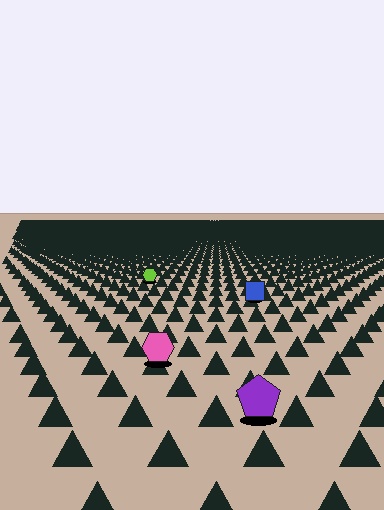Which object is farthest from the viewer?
The lime hexagon is farthest from the viewer. It appears smaller and the ground texture around it is denser.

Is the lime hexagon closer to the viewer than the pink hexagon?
No. The pink hexagon is closer — you can tell from the texture gradient: the ground texture is coarser near it.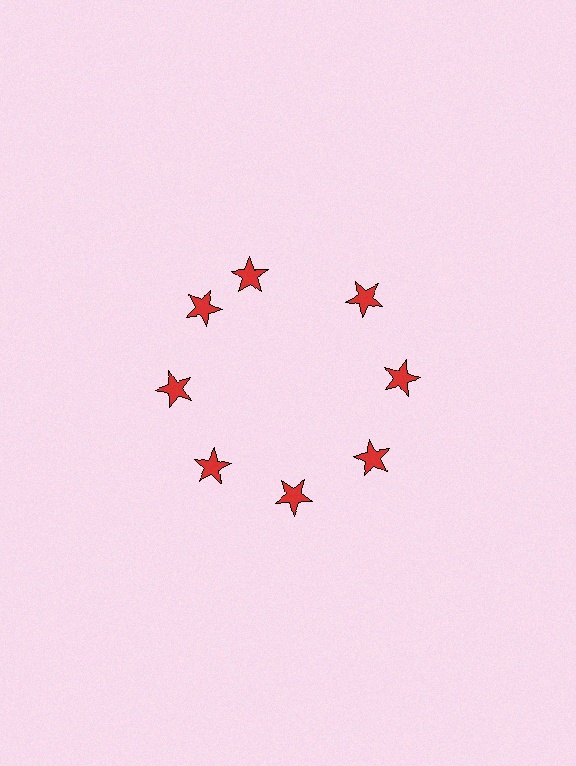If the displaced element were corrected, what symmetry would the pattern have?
It would have 8-fold rotational symmetry — the pattern would map onto itself every 45 degrees.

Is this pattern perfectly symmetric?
No. The 8 red stars are arranged in a ring, but one element near the 12 o'clock position is rotated out of alignment along the ring, breaking the 8-fold rotational symmetry.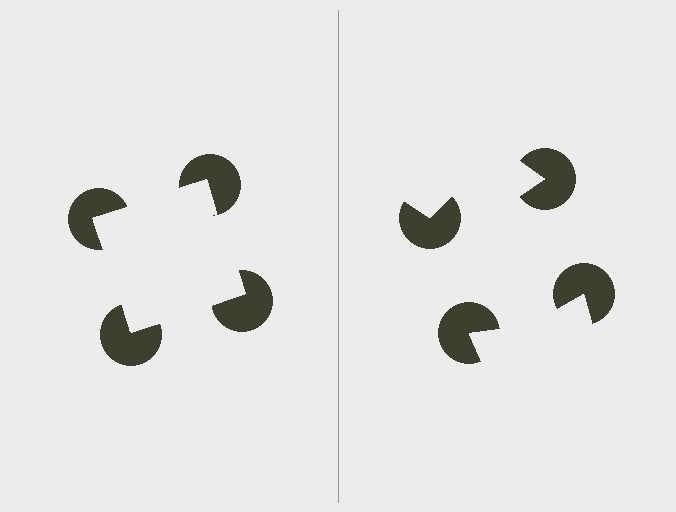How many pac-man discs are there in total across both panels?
8 — 4 on each side.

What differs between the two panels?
The pac-man discs are positioned identically on both sides; only the wedge orientations differ. On the left they align to a square; on the right they are misaligned.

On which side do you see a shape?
An illusory square appears on the left side. On the right side the wedge cuts are rotated, so no coherent shape forms.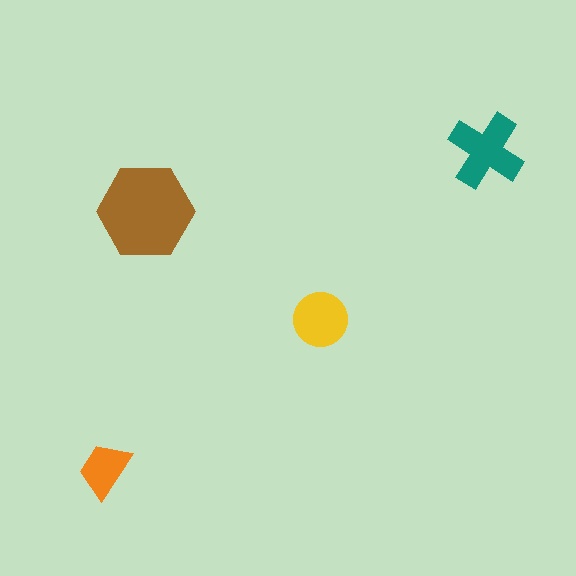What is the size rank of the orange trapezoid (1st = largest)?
4th.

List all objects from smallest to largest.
The orange trapezoid, the yellow circle, the teal cross, the brown hexagon.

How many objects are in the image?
There are 4 objects in the image.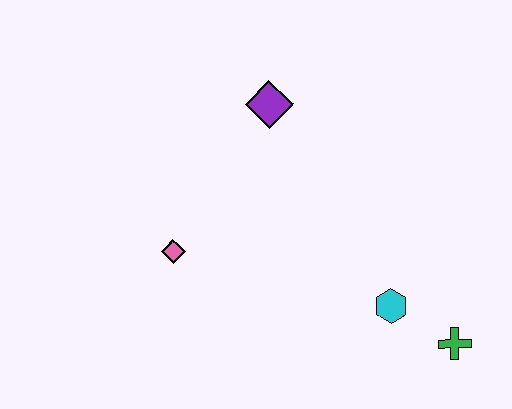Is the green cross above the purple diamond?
No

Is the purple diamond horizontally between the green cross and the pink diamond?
Yes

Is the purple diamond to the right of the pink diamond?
Yes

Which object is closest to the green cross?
The cyan hexagon is closest to the green cross.